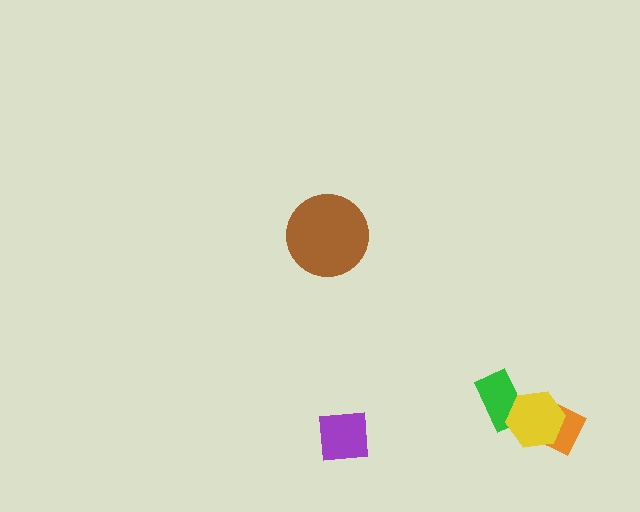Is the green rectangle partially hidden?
Yes, it is partially covered by another shape.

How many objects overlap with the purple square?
0 objects overlap with the purple square.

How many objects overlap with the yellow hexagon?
2 objects overlap with the yellow hexagon.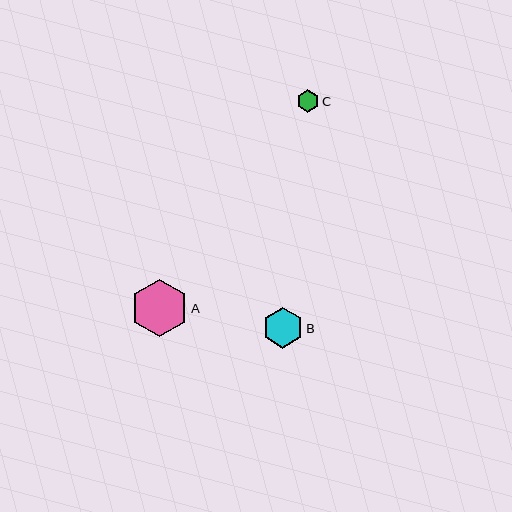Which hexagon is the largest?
Hexagon A is the largest with a size of approximately 57 pixels.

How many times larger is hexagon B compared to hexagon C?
Hexagon B is approximately 1.8 times the size of hexagon C.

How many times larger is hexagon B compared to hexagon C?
Hexagon B is approximately 1.8 times the size of hexagon C.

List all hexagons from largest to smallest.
From largest to smallest: A, B, C.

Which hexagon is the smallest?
Hexagon C is the smallest with a size of approximately 23 pixels.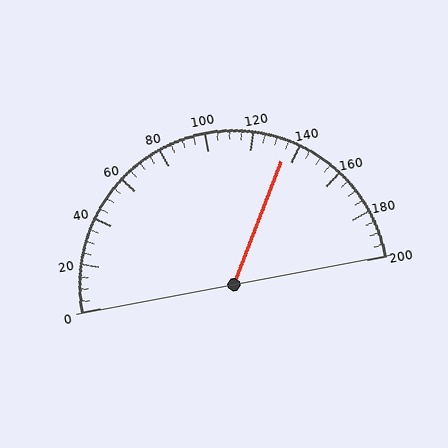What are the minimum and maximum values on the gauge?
The gauge ranges from 0 to 200.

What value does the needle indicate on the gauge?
The needle indicates approximately 135.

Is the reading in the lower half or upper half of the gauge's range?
The reading is in the upper half of the range (0 to 200).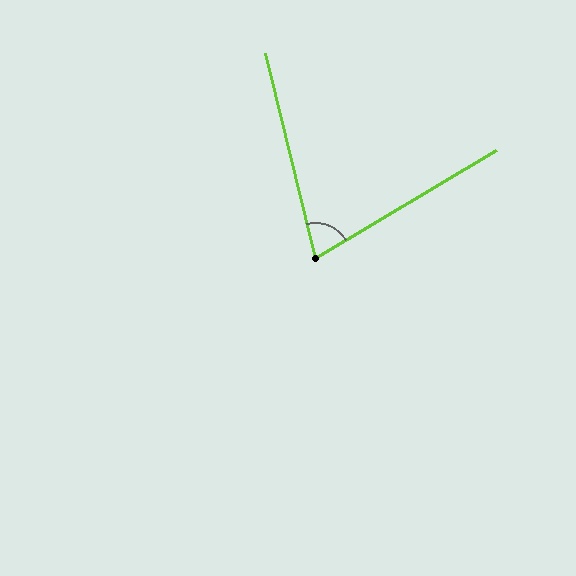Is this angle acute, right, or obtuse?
It is acute.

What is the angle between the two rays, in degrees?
Approximately 73 degrees.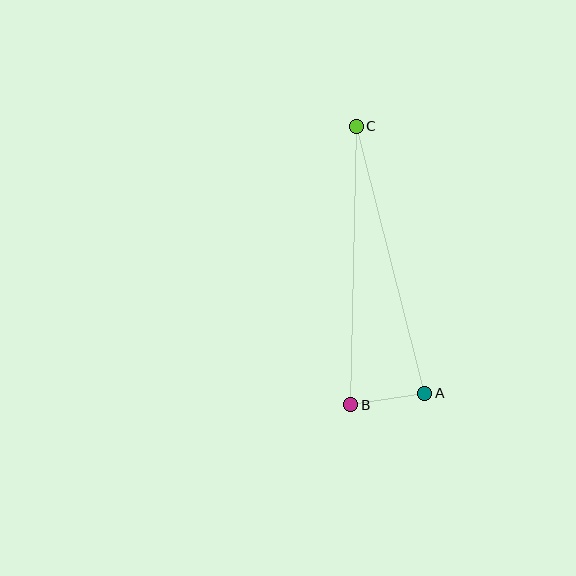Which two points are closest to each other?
Points A and B are closest to each other.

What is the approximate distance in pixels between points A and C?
The distance between A and C is approximately 276 pixels.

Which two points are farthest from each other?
Points B and C are farthest from each other.